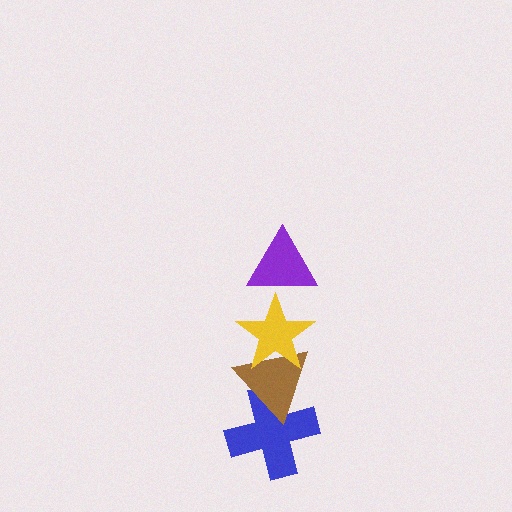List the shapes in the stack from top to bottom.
From top to bottom: the purple triangle, the yellow star, the brown triangle, the blue cross.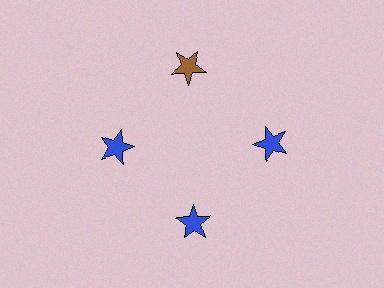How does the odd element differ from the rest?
It has a different color: brown instead of blue.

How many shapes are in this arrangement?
There are 4 shapes arranged in a ring pattern.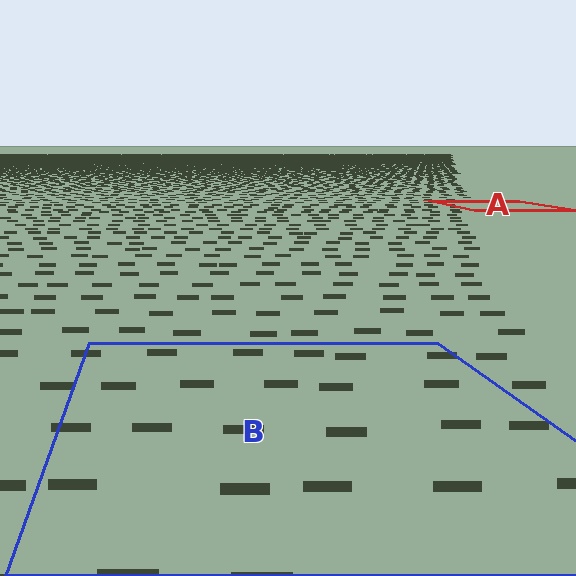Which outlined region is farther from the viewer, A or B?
Region A is farther from the viewer — the texture elements inside it appear smaller and more densely packed.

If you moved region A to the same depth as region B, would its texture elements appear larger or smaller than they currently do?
They would appear larger. At a closer depth, the same texture elements are projected at a bigger on-screen size.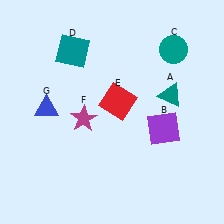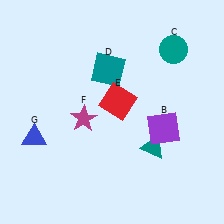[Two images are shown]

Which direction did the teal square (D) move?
The teal square (D) moved right.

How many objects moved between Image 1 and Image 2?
3 objects moved between the two images.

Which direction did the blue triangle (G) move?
The blue triangle (G) moved down.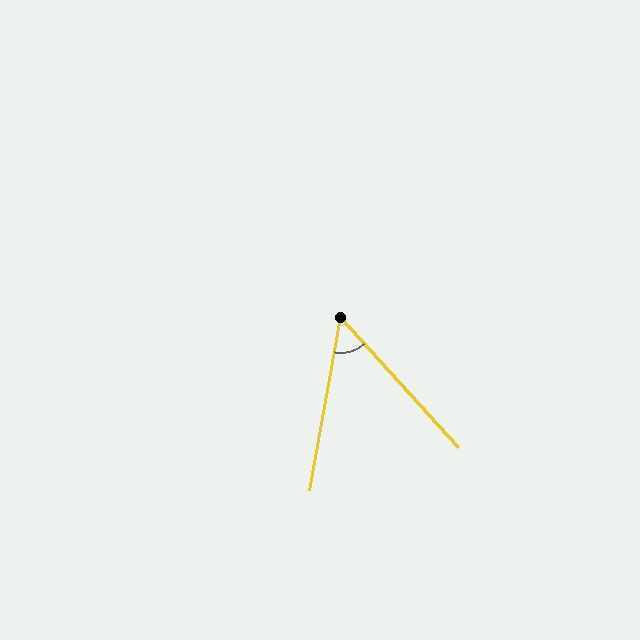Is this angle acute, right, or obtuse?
It is acute.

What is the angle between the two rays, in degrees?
Approximately 52 degrees.